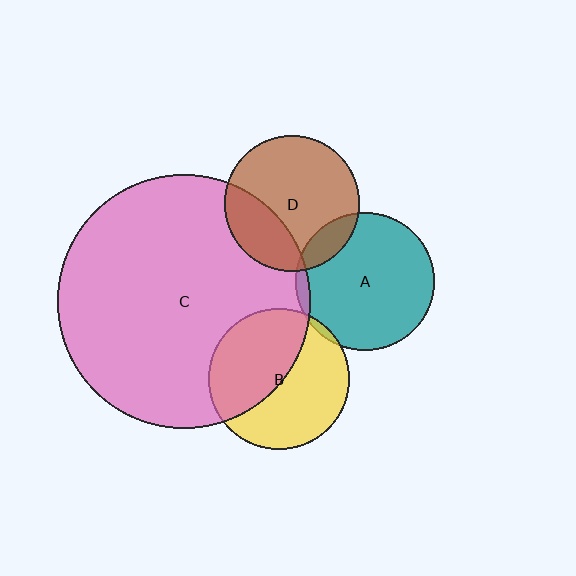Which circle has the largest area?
Circle C (pink).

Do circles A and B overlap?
Yes.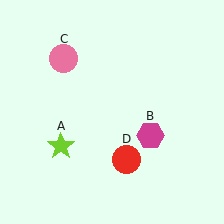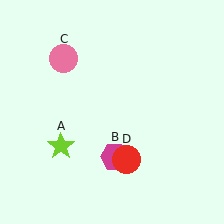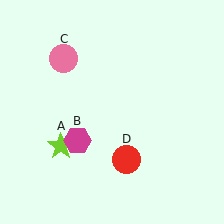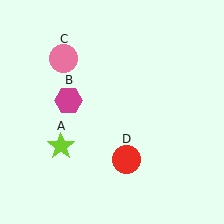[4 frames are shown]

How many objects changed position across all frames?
1 object changed position: magenta hexagon (object B).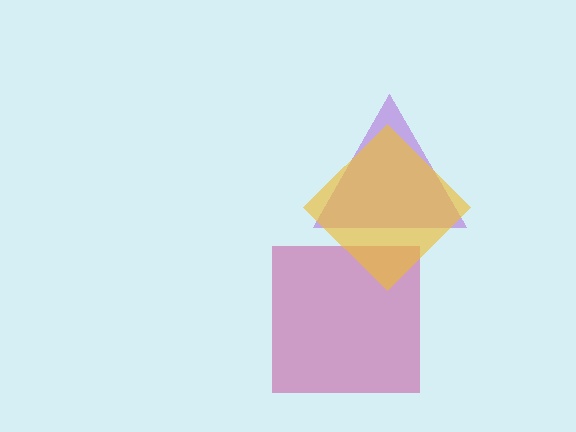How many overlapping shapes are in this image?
There are 3 overlapping shapes in the image.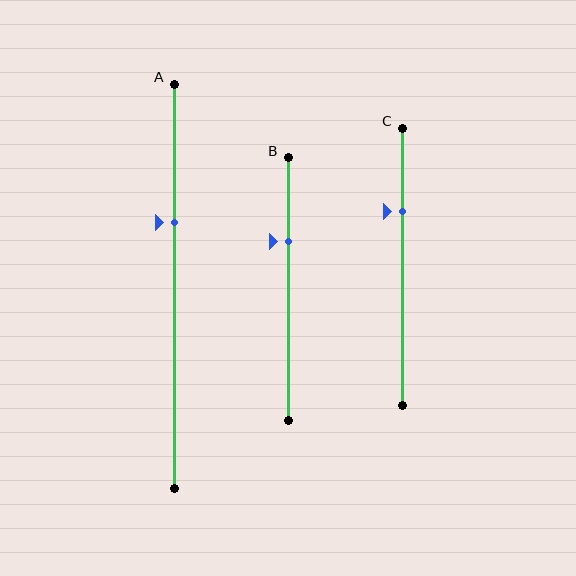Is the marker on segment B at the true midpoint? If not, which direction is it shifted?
No, the marker on segment B is shifted upward by about 18% of the segment length.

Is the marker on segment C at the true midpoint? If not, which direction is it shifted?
No, the marker on segment C is shifted upward by about 20% of the segment length.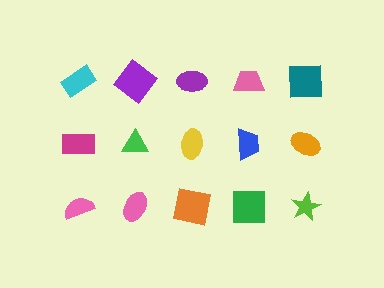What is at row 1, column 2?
A purple diamond.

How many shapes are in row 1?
5 shapes.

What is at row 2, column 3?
A yellow ellipse.